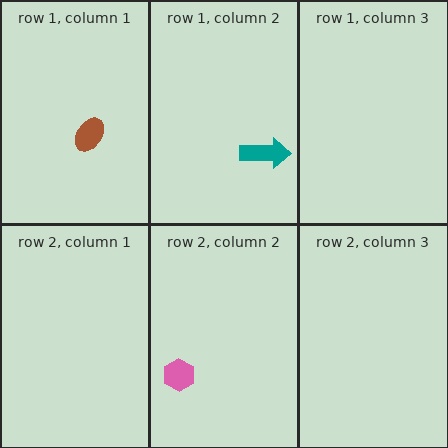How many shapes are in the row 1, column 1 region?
1.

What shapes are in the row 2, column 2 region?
The pink hexagon.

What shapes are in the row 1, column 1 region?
The brown ellipse.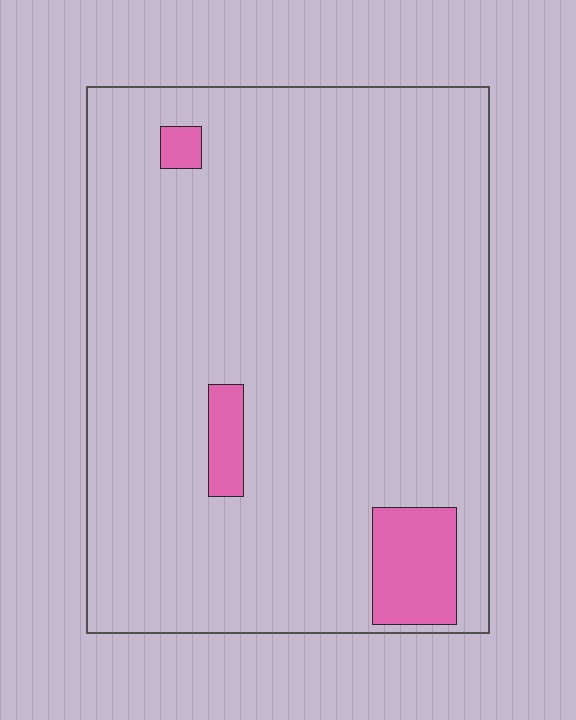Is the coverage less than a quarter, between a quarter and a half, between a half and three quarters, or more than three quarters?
Less than a quarter.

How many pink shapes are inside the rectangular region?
3.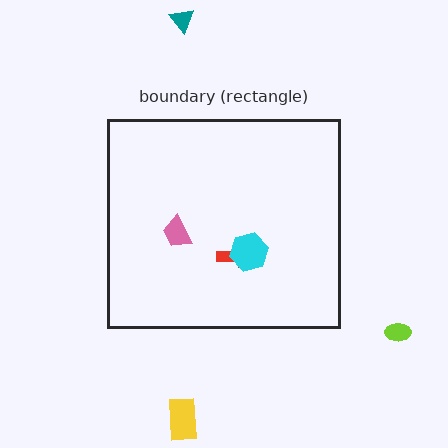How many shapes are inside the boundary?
3 inside, 3 outside.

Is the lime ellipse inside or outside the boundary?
Outside.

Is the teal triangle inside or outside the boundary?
Outside.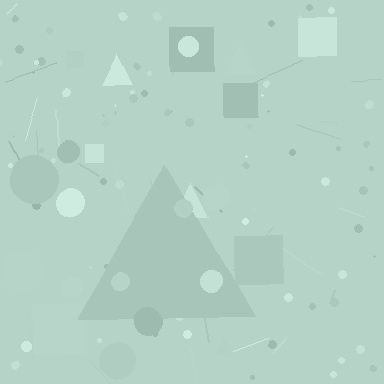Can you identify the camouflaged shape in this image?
The camouflaged shape is a triangle.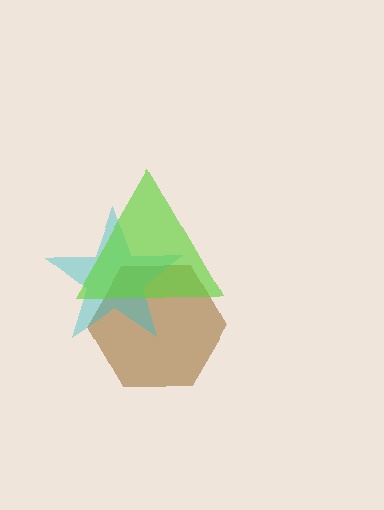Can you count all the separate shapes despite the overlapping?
Yes, there are 3 separate shapes.